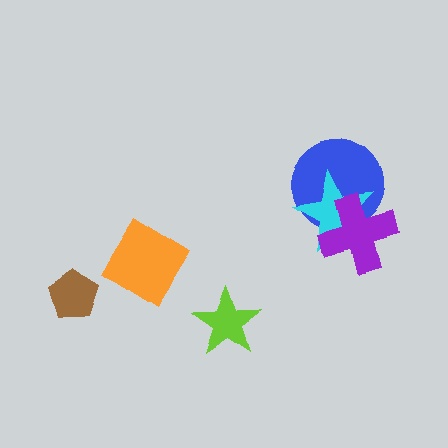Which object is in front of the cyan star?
The purple cross is in front of the cyan star.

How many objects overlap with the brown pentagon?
0 objects overlap with the brown pentagon.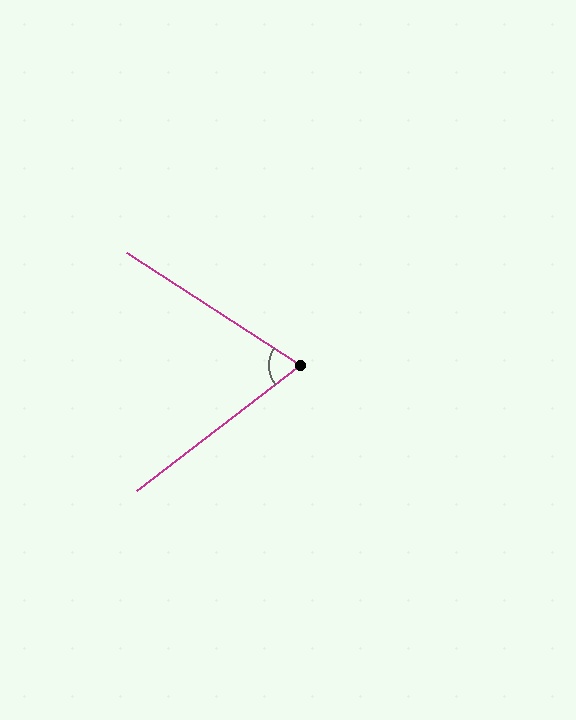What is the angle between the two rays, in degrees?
Approximately 70 degrees.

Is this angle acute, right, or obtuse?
It is acute.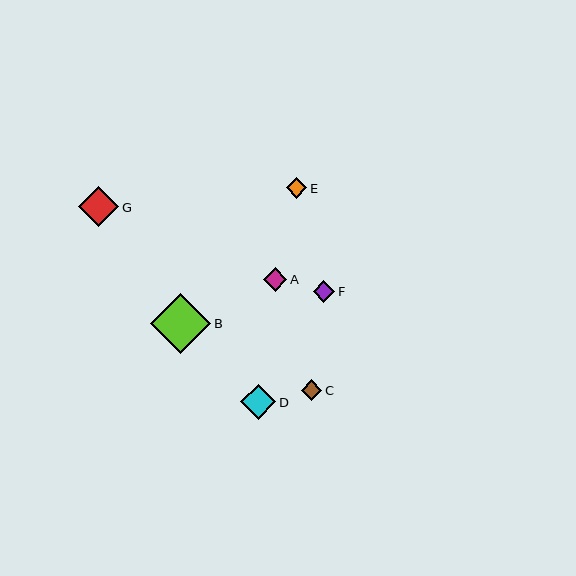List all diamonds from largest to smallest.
From largest to smallest: B, G, D, A, F, E, C.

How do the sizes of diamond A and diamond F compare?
Diamond A and diamond F are approximately the same size.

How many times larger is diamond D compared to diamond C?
Diamond D is approximately 1.7 times the size of diamond C.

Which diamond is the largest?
Diamond B is the largest with a size of approximately 60 pixels.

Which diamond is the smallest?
Diamond C is the smallest with a size of approximately 20 pixels.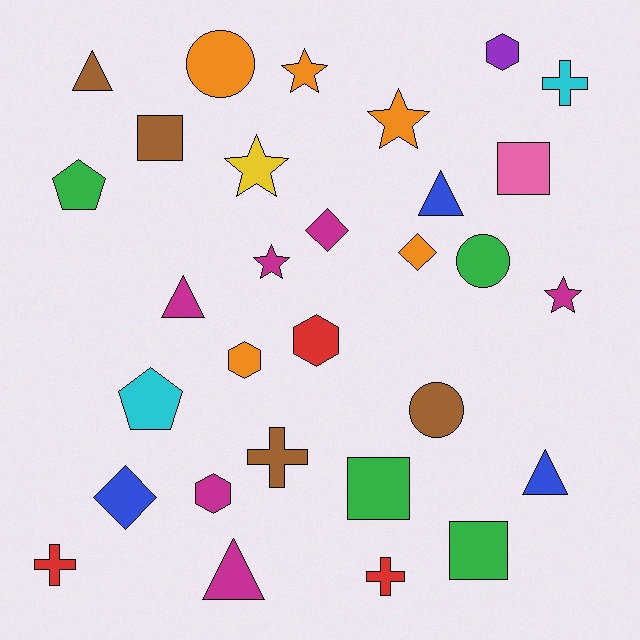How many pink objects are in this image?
There is 1 pink object.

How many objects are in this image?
There are 30 objects.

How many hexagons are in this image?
There are 4 hexagons.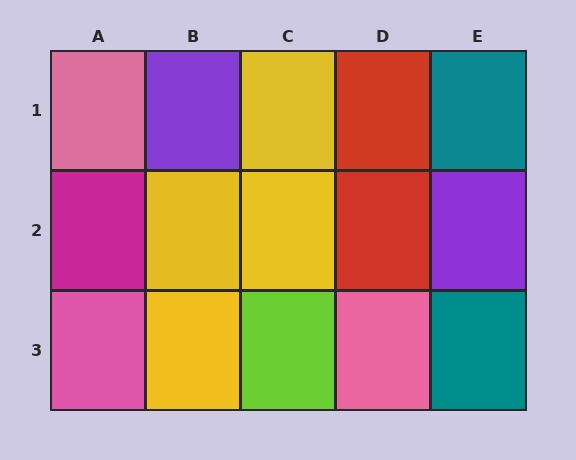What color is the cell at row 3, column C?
Lime.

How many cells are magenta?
1 cell is magenta.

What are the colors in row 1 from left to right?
Pink, purple, yellow, red, teal.